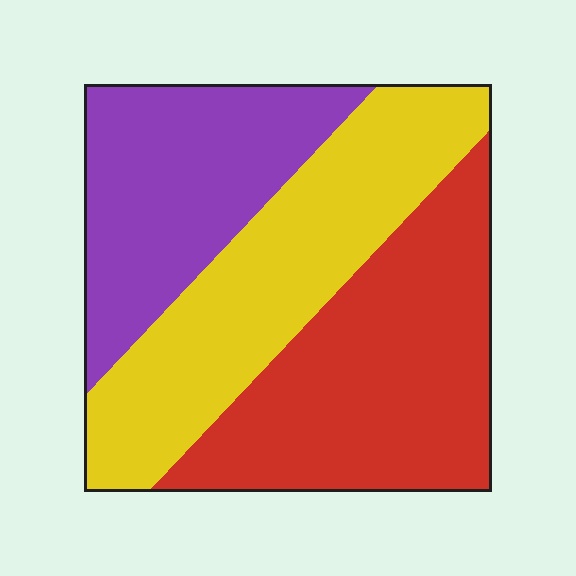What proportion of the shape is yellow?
Yellow takes up between a quarter and a half of the shape.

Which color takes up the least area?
Purple, at roughly 30%.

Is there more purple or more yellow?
Yellow.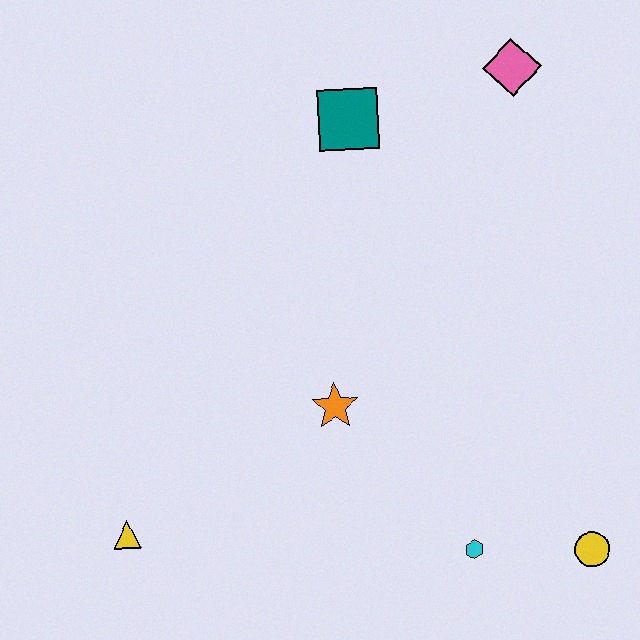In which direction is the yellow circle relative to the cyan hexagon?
The yellow circle is to the right of the cyan hexagon.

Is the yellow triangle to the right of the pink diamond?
No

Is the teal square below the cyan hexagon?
No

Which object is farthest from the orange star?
The pink diamond is farthest from the orange star.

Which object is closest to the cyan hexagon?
The yellow circle is closest to the cyan hexagon.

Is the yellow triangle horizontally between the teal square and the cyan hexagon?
No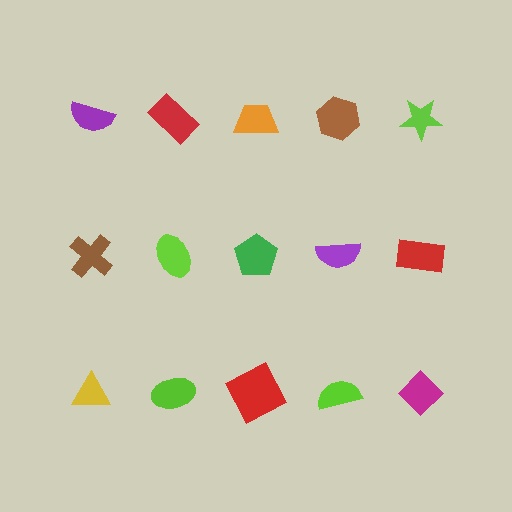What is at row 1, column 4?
A brown hexagon.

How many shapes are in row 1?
5 shapes.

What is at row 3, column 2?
A lime ellipse.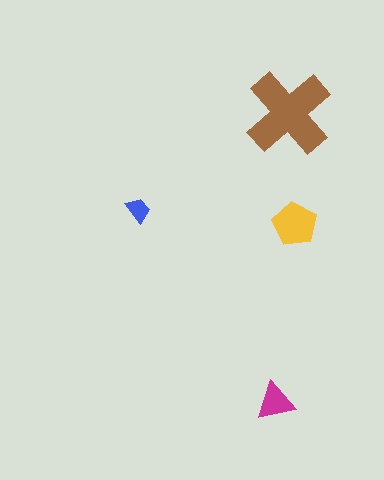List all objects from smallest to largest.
The blue trapezoid, the magenta triangle, the yellow pentagon, the brown cross.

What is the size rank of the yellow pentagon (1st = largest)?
2nd.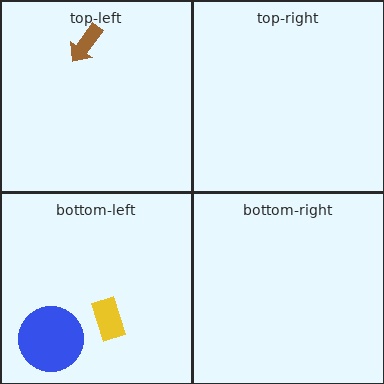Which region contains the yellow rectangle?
The bottom-left region.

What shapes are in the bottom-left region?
The yellow rectangle, the cyan pentagon, the blue circle.